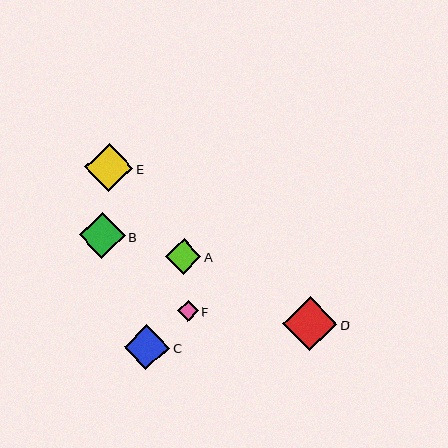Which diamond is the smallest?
Diamond F is the smallest with a size of approximately 21 pixels.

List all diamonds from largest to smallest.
From largest to smallest: D, E, B, C, A, F.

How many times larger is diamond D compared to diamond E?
Diamond D is approximately 1.1 times the size of diamond E.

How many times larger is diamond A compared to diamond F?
Diamond A is approximately 1.7 times the size of diamond F.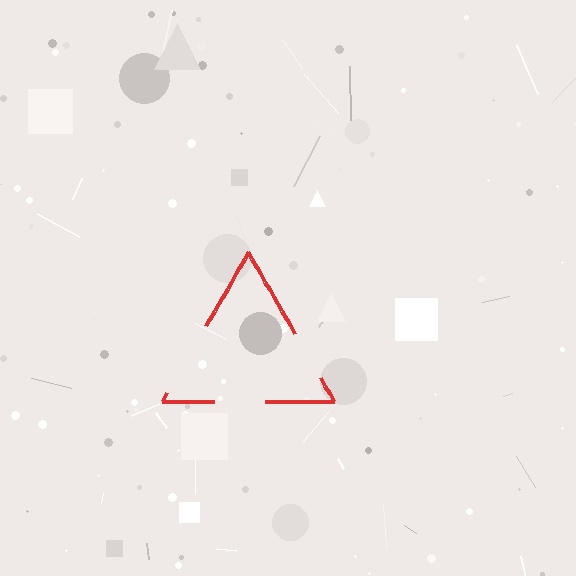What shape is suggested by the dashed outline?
The dashed outline suggests a triangle.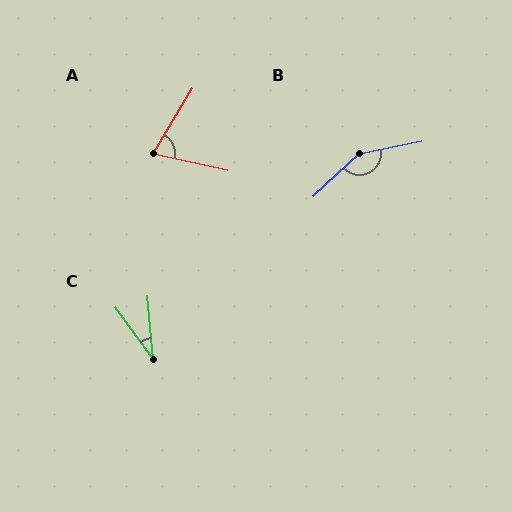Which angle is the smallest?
C, at approximately 31 degrees.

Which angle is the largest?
B, at approximately 149 degrees.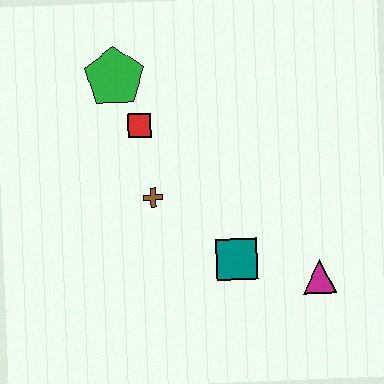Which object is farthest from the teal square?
The green pentagon is farthest from the teal square.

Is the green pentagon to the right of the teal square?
No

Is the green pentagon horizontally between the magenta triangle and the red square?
No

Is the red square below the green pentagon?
Yes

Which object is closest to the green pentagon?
The red square is closest to the green pentagon.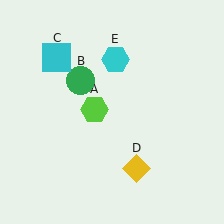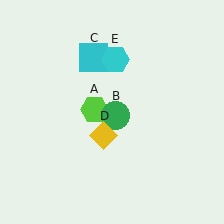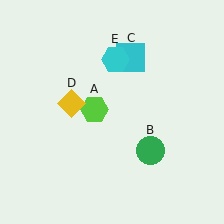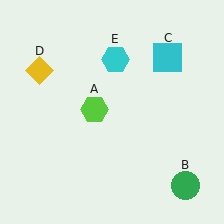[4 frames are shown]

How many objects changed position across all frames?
3 objects changed position: green circle (object B), cyan square (object C), yellow diamond (object D).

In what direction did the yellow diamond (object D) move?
The yellow diamond (object D) moved up and to the left.